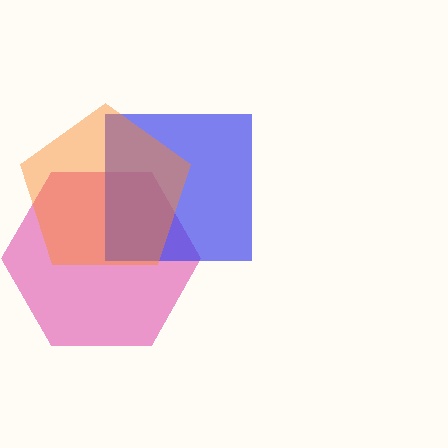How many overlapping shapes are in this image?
There are 3 overlapping shapes in the image.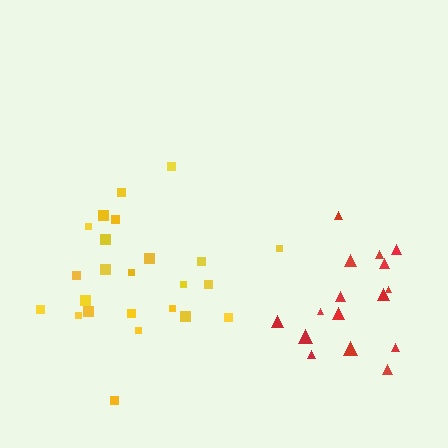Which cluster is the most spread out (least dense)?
Yellow.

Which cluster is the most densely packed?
Red.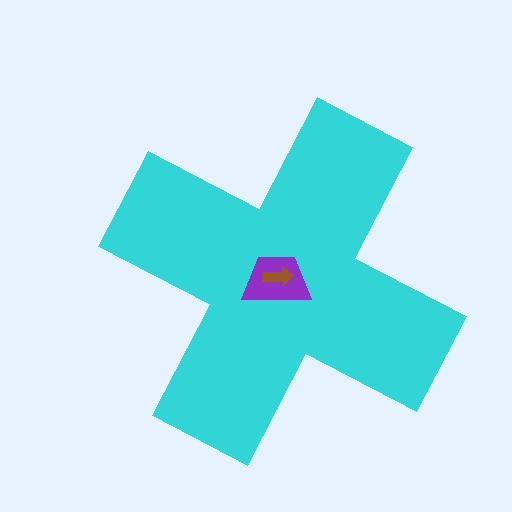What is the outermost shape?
The cyan cross.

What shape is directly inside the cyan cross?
The purple trapezoid.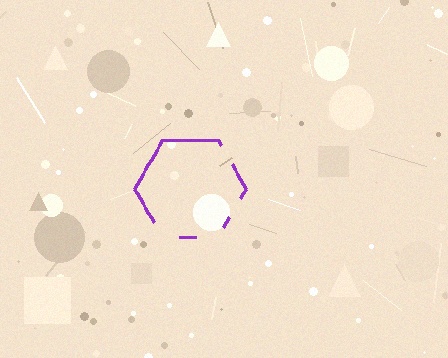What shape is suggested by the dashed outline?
The dashed outline suggests a hexagon.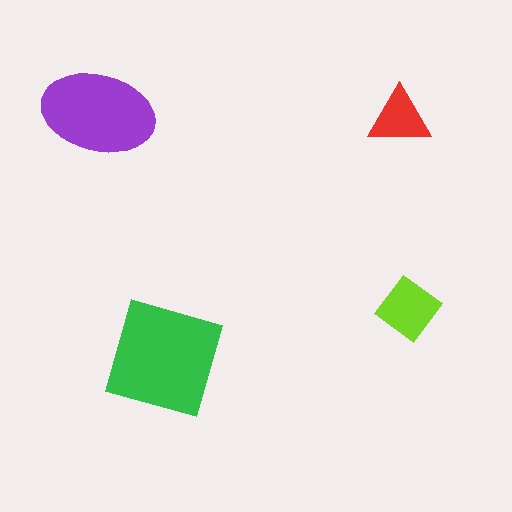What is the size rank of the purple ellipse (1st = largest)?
2nd.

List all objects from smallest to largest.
The red triangle, the lime diamond, the purple ellipse, the green square.